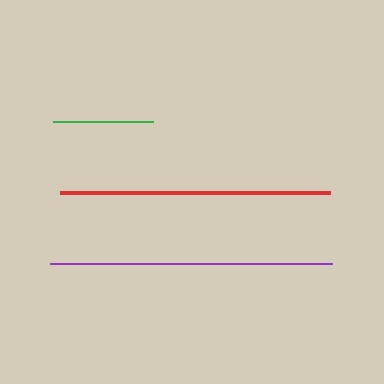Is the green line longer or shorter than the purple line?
The purple line is longer than the green line.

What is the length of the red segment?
The red segment is approximately 270 pixels long.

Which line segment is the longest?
The purple line is the longest at approximately 283 pixels.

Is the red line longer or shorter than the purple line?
The purple line is longer than the red line.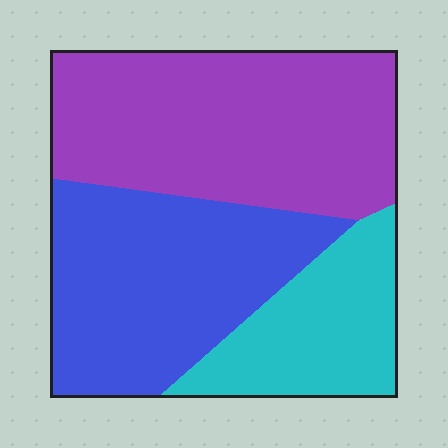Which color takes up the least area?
Cyan, at roughly 20%.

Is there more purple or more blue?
Purple.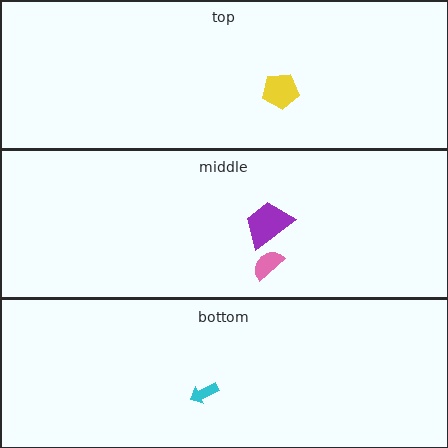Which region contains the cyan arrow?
The bottom region.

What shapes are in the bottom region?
The cyan arrow.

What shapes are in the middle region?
The pink semicircle, the purple trapezoid.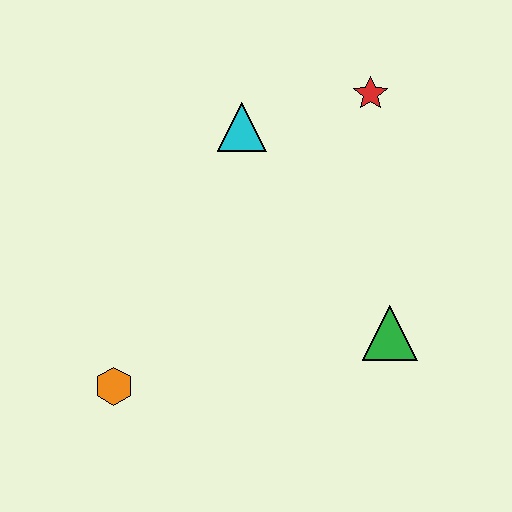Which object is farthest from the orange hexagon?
The red star is farthest from the orange hexagon.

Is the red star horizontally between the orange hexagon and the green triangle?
Yes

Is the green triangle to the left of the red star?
No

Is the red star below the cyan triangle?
No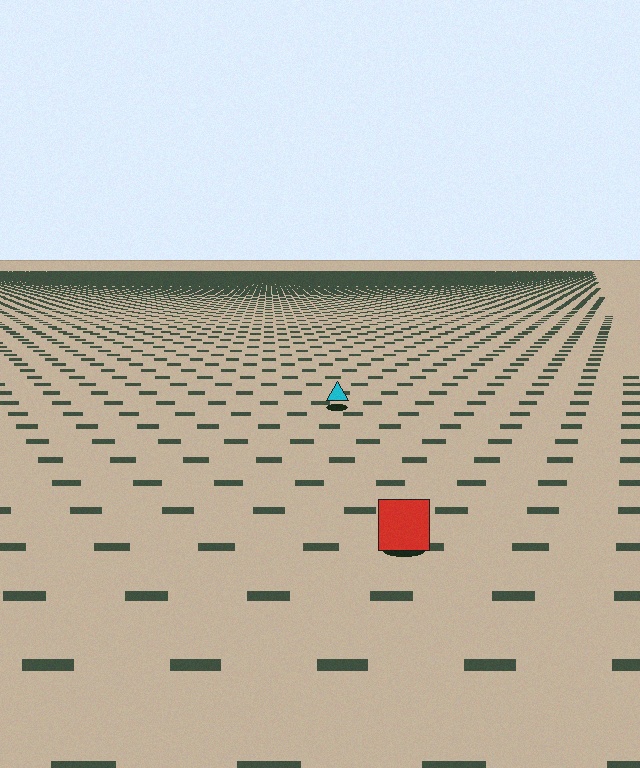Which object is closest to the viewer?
The red square is closest. The texture marks near it are larger and more spread out.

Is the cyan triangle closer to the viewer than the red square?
No. The red square is closer — you can tell from the texture gradient: the ground texture is coarser near it.